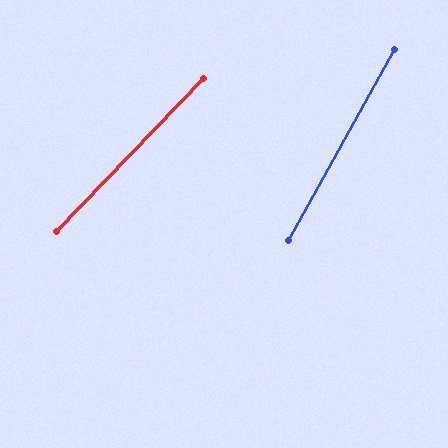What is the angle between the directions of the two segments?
Approximately 15 degrees.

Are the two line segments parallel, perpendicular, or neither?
Neither parallel nor perpendicular — they differ by about 15°.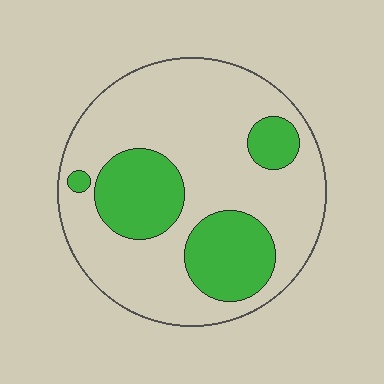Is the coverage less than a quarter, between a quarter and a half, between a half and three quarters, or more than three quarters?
Between a quarter and a half.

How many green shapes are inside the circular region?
4.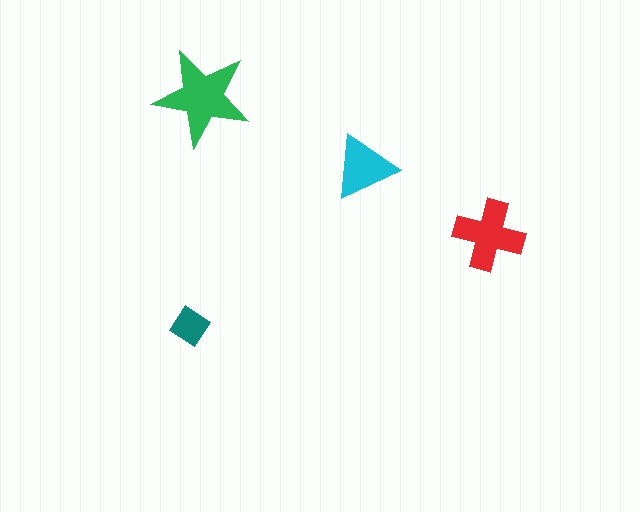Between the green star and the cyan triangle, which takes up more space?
The green star.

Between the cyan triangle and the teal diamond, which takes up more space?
The cyan triangle.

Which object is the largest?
The green star.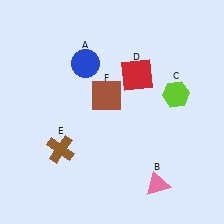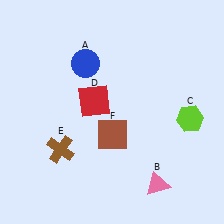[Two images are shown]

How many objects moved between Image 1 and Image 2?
3 objects moved between the two images.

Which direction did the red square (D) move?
The red square (D) moved left.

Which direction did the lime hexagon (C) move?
The lime hexagon (C) moved down.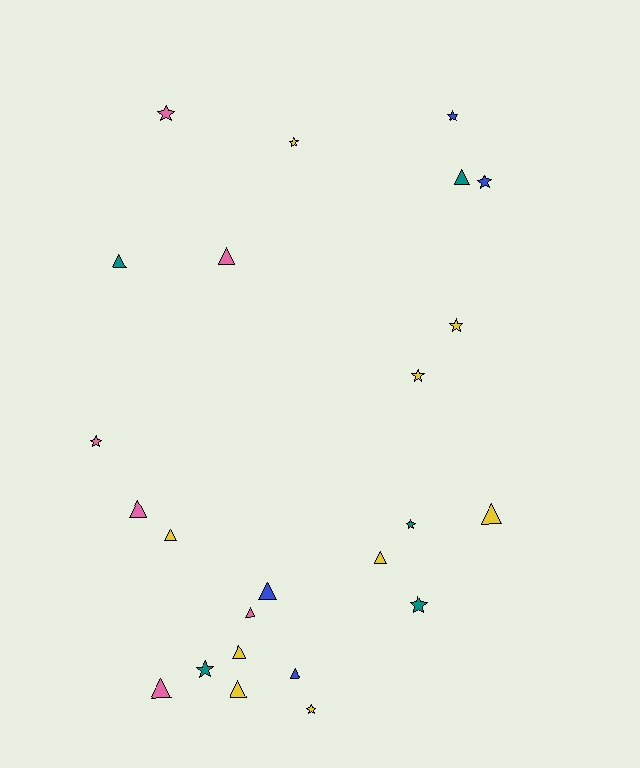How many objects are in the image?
There are 24 objects.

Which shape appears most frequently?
Triangle, with 13 objects.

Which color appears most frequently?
Yellow, with 9 objects.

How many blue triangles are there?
There are 2 blue triangles.